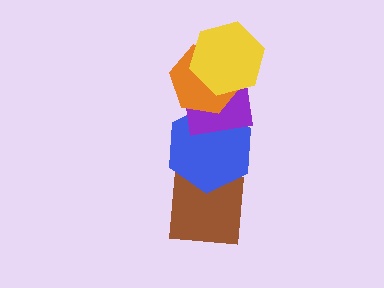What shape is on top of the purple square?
The orange hexagon is on top of the purple square.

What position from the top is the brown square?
The brown square is 5th from the top.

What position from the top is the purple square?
The purple square is 3rd from the top.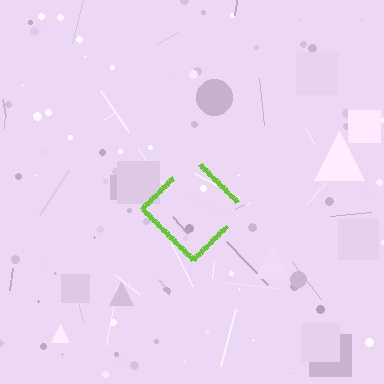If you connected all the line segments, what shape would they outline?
They would outline a diamond.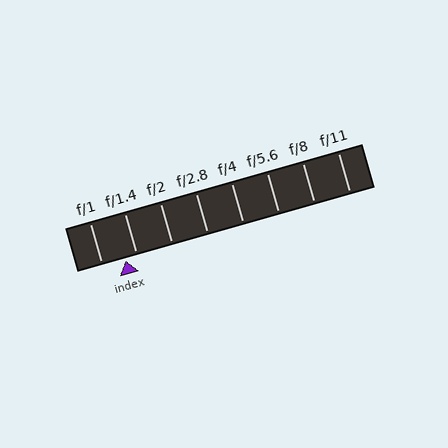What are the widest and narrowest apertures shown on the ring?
The widest aperture shown is f/1 and the narrowest is f/11.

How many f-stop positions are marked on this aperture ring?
There are 8 f-stop positions marked.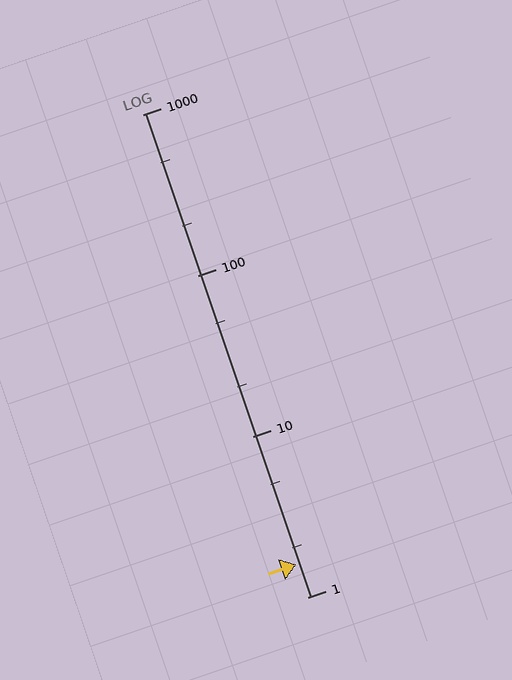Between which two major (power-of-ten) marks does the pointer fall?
The pointer is between 1 and 10.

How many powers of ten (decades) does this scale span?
The scale spans 3 decades, from 1 to 1000.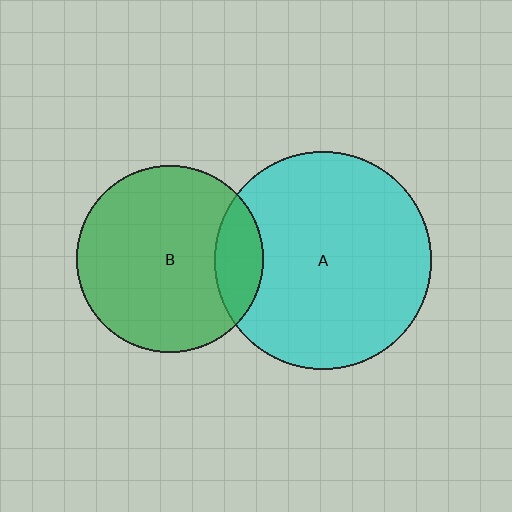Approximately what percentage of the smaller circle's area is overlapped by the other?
Approximately 15%.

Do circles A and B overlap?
Yes.